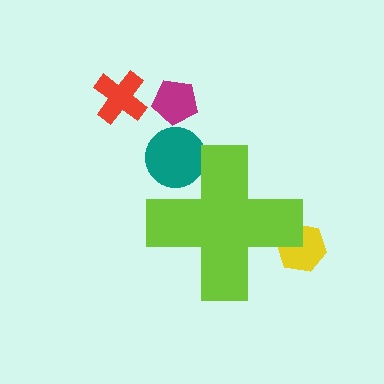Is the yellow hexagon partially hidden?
Yes, the yellow hexagon is partially hidden behind the lime cross.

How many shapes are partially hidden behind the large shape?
2 shapes are partially hidden.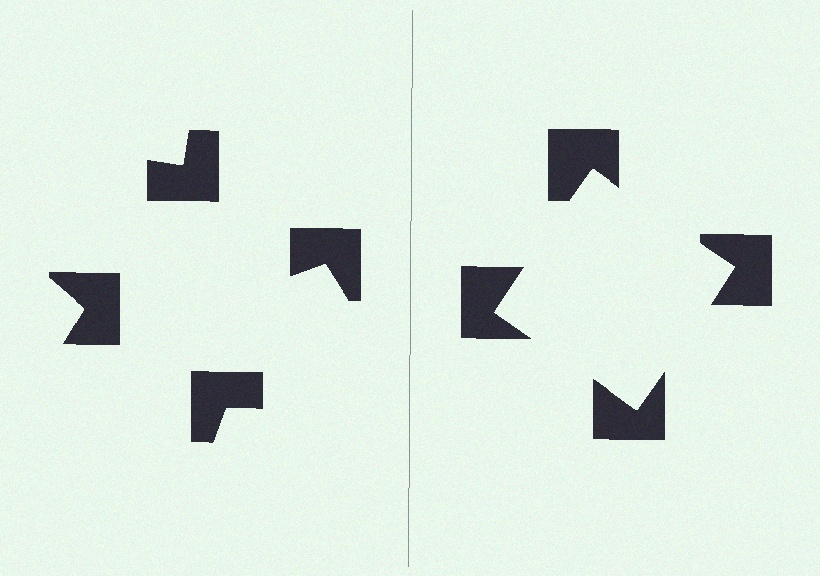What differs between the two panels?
The notched squares are positioned identically on both sides; only the wedge orientations differ. On the right they align to a square; on the left they are misaligned.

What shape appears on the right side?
An illusory square.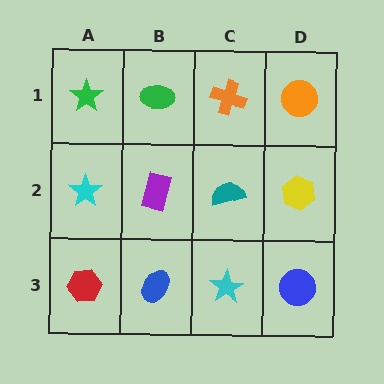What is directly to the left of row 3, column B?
A red hexagon.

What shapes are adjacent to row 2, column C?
An orange cross (row 1, column C), a cyan star (row 3, column C), a purple rectangle (row 2, column B), a yellow hexagon (row 2, column D).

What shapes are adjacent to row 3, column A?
A cyan star (row 2, column A), a blue ellipse (row 3, column B).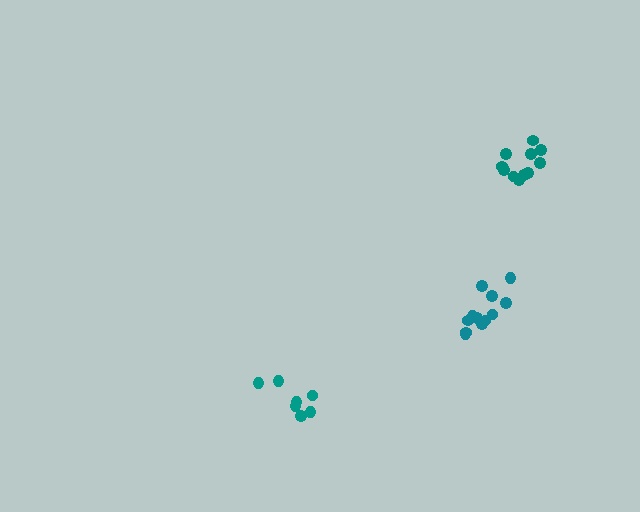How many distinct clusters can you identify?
There are 3 distinct clusters.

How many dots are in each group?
Group 1: 12 dots, Group 2: 7 dots, Group 3: 11 dots (30 total).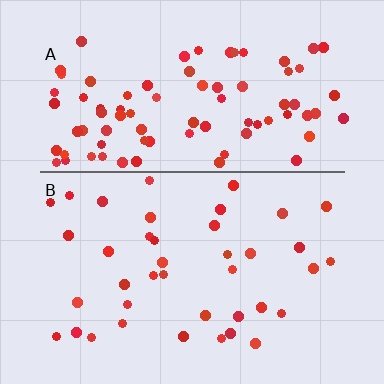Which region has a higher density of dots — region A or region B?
A (the top).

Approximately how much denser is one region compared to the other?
Approximately 2.2× — region A over region B.